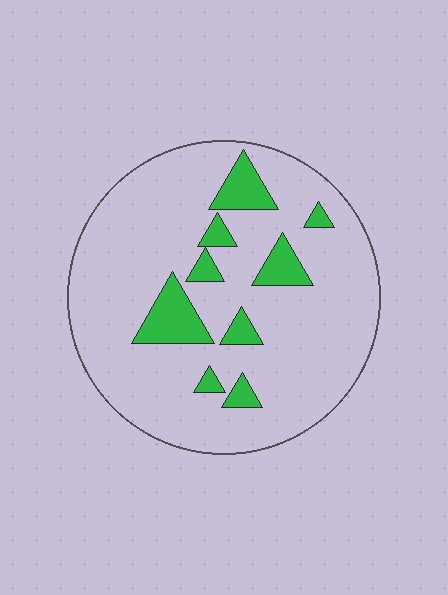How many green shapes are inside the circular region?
9.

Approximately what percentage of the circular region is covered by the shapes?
Approximately 15%.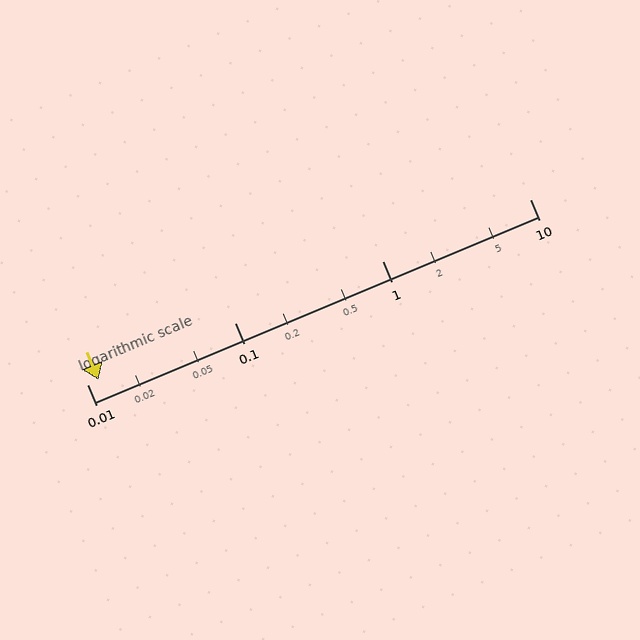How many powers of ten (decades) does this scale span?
The scale spans 3 decades, from 0.01 to 10.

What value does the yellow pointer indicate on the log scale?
The pointer indicates approximately 0.012.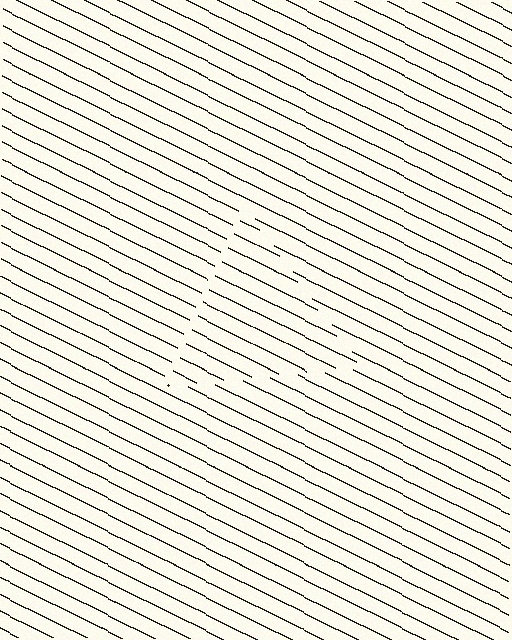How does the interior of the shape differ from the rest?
The interior of the shape contains the same grating, shifted by half a period — the contour is defined by the phase discontinuity where line-ends from the inner and outer gratings abut.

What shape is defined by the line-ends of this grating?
An illusory triangle. The interior of the shape contains the same grating, shifted by half a period — the contour is defined by the phase discontinuity where line-ends from the inner and outer gratings abut.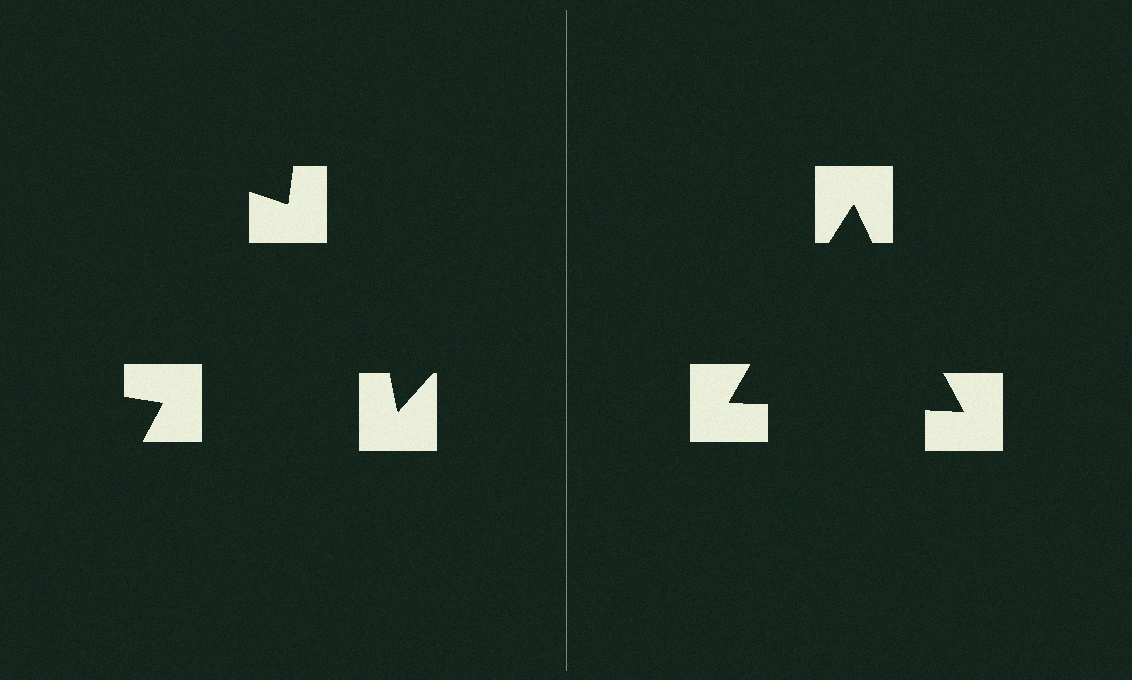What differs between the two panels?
The notched squares are positioned identically on both sides; only the wedge orientations differ. On the right they align to a triangle; on the left they are misaligned.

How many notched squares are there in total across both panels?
6 — 3 on each side.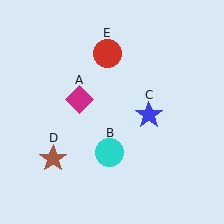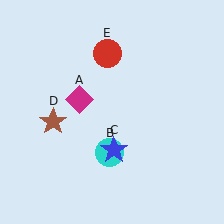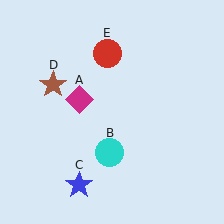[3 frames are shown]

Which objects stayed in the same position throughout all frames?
Magenta diamond (object A) and cyan circle (object B) and red circle (object E) remained stationary.